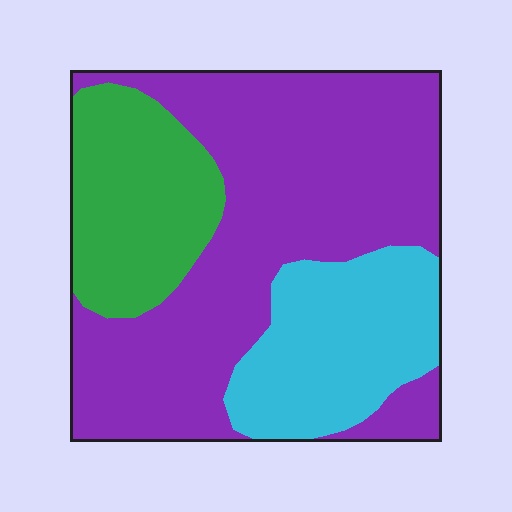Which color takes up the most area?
Purple, at roughly 55%.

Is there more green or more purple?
Purple.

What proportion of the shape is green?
Green covers 20% of the shape.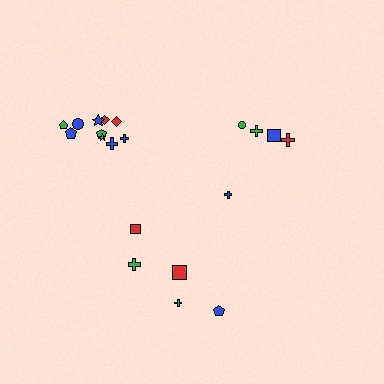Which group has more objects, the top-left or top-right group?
The top-left group.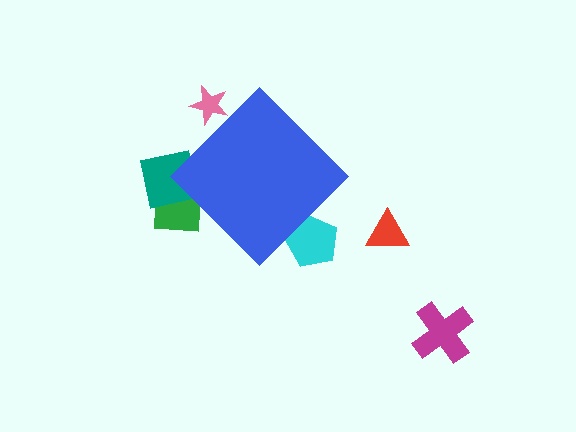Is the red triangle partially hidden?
No, the red triangle is fully visible.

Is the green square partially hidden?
Yes, the green square is partially hidden behind the blue diamond.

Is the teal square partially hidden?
Yes, the teal square is partially hidden behind the blue diamond.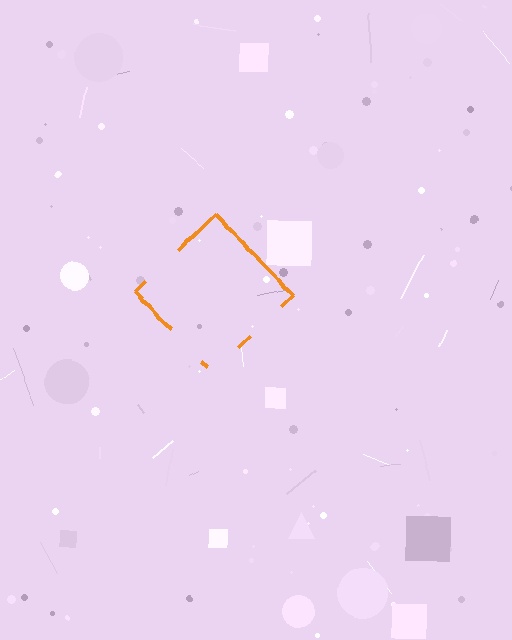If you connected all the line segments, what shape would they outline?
They would outline a diamond.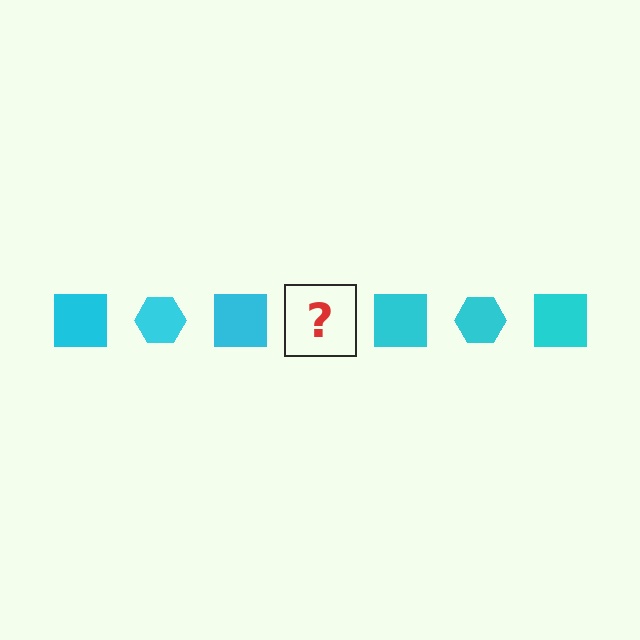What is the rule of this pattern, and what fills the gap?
The rule is that the pattern cycles through square, hexagon shapes in cyan. The gap should be filled with a cyan hexagon.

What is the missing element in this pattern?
The missing element is a cyan hexagon.